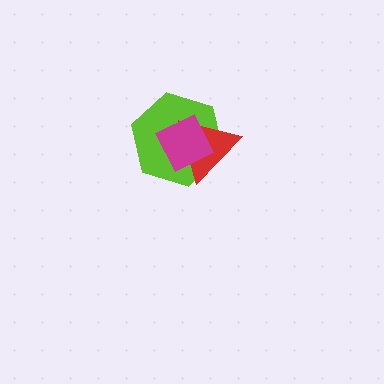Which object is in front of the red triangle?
The magenta diamond is in front of the red triangle.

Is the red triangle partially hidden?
Yes, it is partially covered by another shape.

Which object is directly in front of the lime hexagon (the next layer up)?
The red triangle is directly in front of the lime hexagon.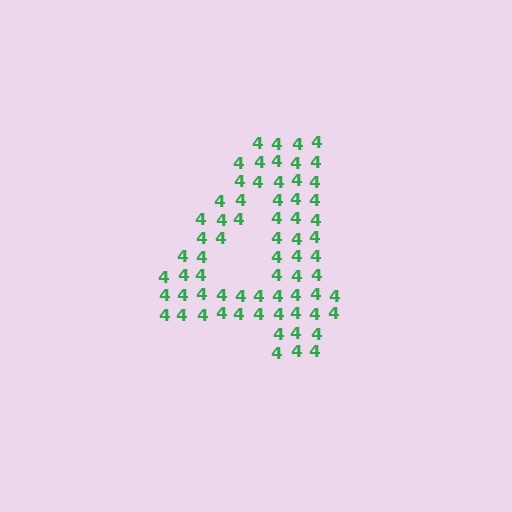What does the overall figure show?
The overall figure shows the digit 4.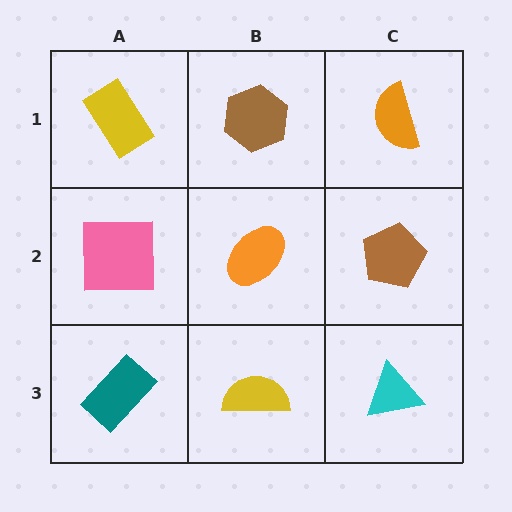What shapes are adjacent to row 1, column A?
A pink square (row 2, column A), a brown hexagon (row 1, column B).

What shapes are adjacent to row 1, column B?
An orange ellipse (row 2, column B), a yellow rectangle (row 1, column A), an orange semicircle (row 1, column C).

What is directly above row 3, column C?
A brown pentagon.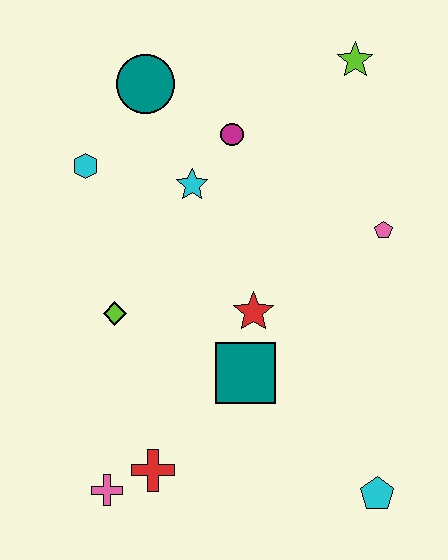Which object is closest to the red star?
The teal square is closest to the red star.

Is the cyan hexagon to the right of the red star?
No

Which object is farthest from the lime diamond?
The lime star is farthest from the lime diamond.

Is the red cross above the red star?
No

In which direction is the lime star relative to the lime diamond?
The lime star is above the lime diamond.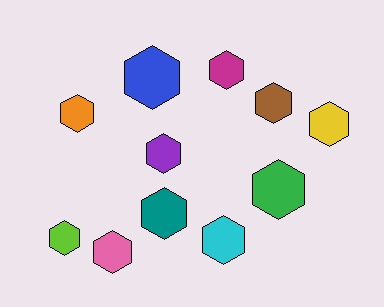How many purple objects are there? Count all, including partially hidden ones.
There is 1 purple object.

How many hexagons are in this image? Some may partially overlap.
There are 11 hexagons.